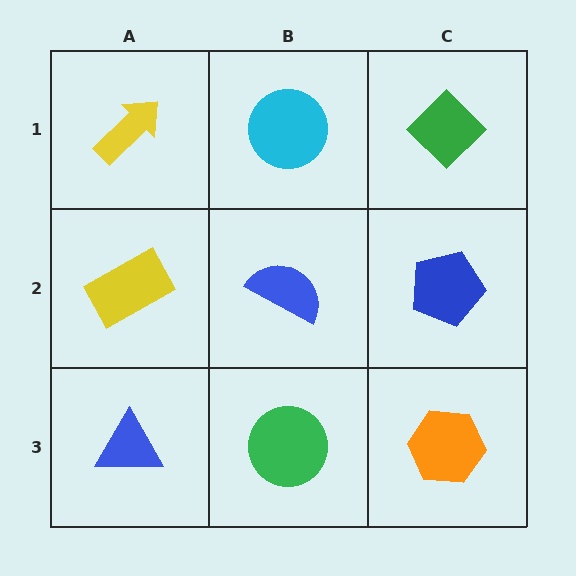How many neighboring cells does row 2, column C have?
3.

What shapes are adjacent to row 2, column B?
A cyan circle (row 1, column B), a green circle (row 3, column B), a yellow rectangle (row 2, column A), a blue pentagon (row 2, column C).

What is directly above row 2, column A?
A yellow arrow.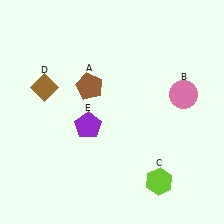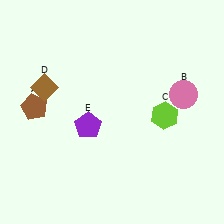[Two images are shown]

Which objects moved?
The objects that moved are: the brown pentagon (A), the lime hexagon (C).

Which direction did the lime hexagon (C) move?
The lime hexagon (C) moved up.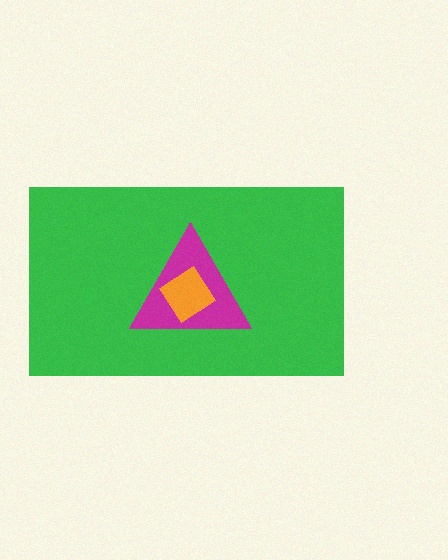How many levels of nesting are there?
3.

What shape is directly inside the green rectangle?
The magenta triangle.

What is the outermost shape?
The green rectangle.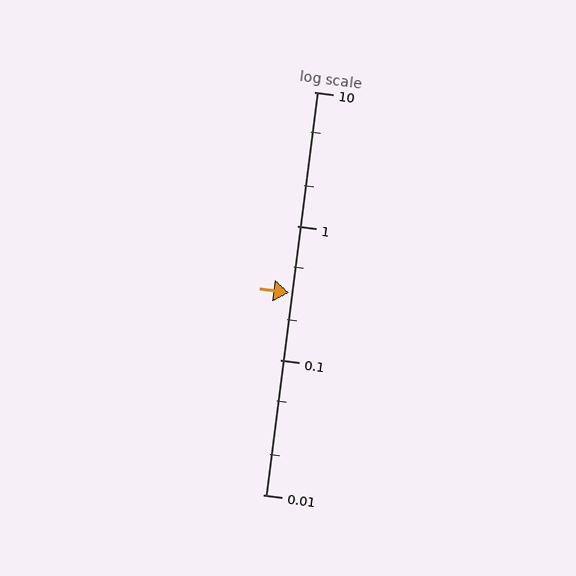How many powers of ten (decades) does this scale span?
The scale spans 3 decades, from 0.01 to 10.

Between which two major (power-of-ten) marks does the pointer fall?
The pointer is between 0.1 and 1.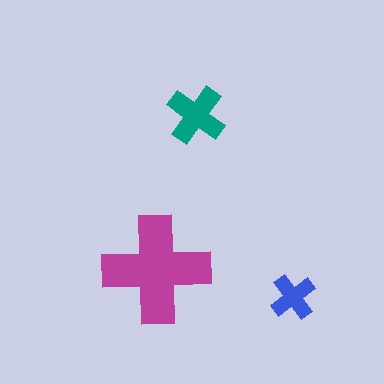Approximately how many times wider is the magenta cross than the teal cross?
About 2 times wider.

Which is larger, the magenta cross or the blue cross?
The magenta one.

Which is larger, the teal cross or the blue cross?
The teal one.